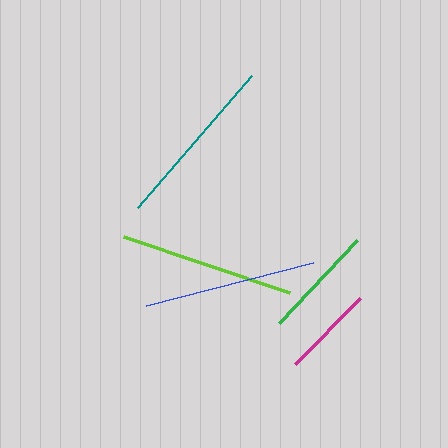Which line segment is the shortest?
The magenta line is the shortest at approximately 92 pixels.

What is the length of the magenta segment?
The magenta segment is approximately 92 pixels long.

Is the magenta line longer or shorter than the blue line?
The blue line is longer than the magenta line.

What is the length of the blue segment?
The blue segment is approximately 172 pixels long.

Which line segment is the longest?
The lime line is the longest at approximately 176 pixels.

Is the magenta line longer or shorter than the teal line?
The teal line is longer than the magenta line.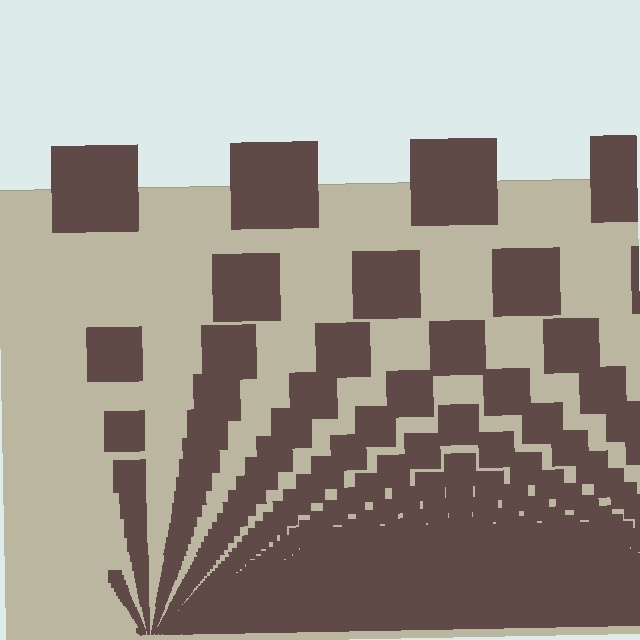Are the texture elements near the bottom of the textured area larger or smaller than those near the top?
Smaller. The gradient is inverted — elements near the bottom are smaller and denser.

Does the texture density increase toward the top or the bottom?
Density increases toward the bottom.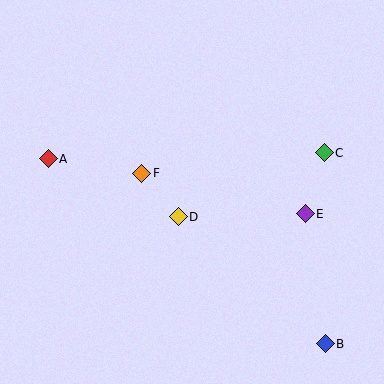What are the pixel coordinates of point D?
Point D is at (178, 217).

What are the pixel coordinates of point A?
Point A is at (48, 159).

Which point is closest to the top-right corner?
Point C is closest to the top-right corner.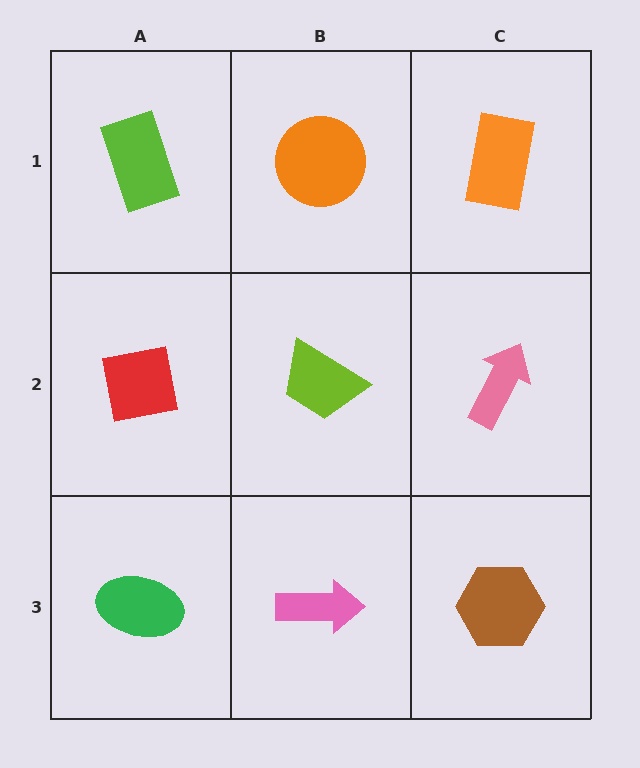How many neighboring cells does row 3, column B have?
3.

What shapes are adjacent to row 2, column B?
An orange circle (row 1, column B), a pink arrow (row 3, column B), a red square (row 2, column A), a pink arrow (row 2, column C).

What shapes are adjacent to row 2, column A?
A lime rectangle (row 1, column A), a green ellipse (row 3, column A), a lime trapezoid (row 2, column B).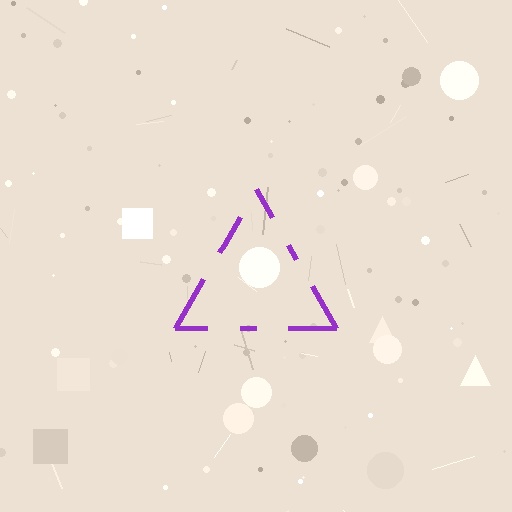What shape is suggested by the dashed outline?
The dashed outline suggests a triangle.